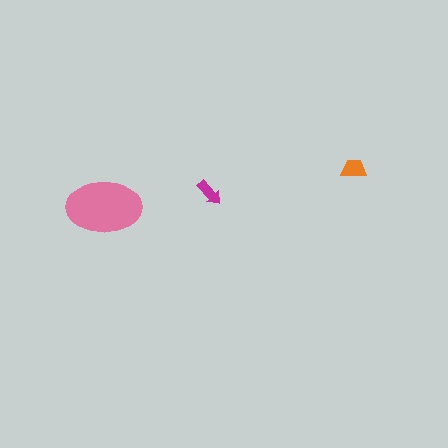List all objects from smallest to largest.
The magenta arrow, the orange trapezoid, the pink ellipse.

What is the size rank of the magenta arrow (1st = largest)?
3rd.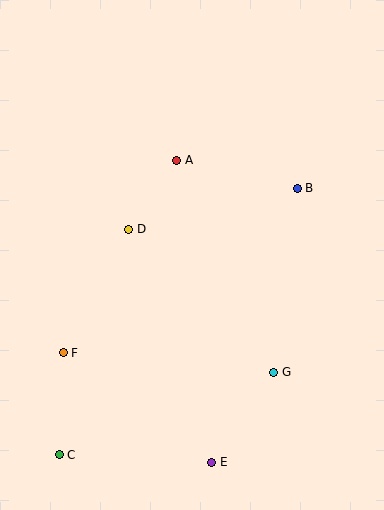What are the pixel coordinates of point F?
Point F is at (63, 353).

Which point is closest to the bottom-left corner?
Point C is closest to the bottom-left corner.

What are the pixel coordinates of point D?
Point D is at (129, 229).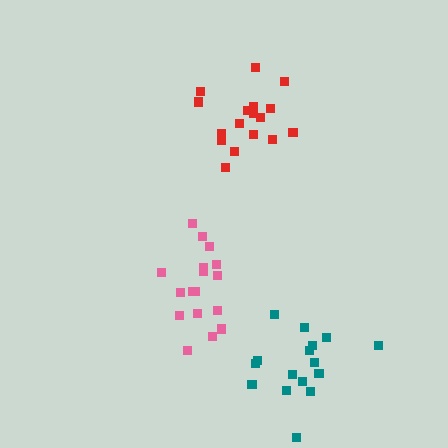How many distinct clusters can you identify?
There are 3 distinct clusters.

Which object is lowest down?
The teal cluster is bottommost.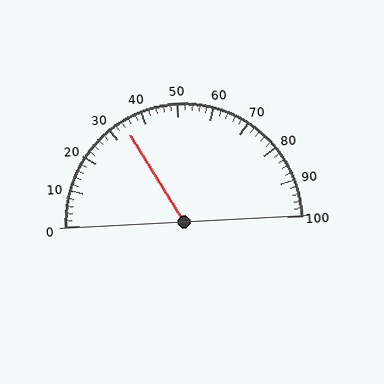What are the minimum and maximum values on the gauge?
The gauge ranges from 0 to 100.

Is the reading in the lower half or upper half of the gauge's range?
The reading is in the lower half of the range (0 to 100).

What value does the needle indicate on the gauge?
The needle indicates approximately 34.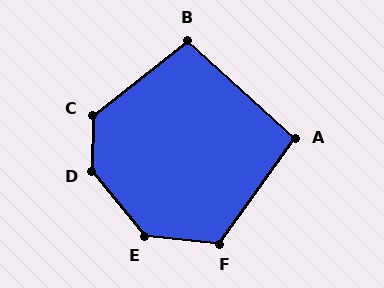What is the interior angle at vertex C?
Approximately 129 degrees (obtuse).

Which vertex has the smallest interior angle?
A, at approximately 96 degrees.